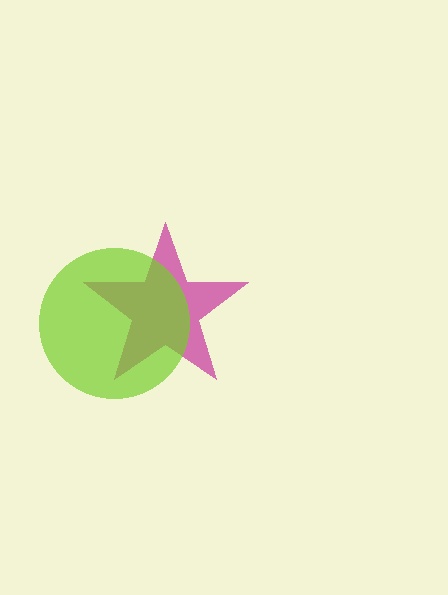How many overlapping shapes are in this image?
There are 2 overlapping shapes in the image.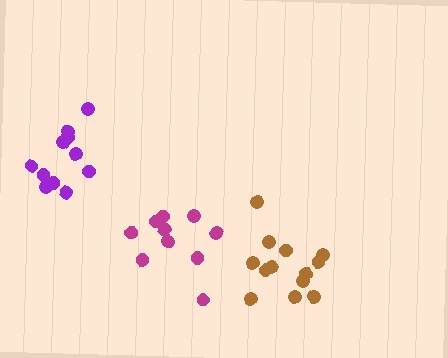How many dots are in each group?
Group 1: 13 dots, Group 2: 11 dots, Group 3: 10 dots (34 total).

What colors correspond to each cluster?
The clusters are colored: brown, purple, magenta.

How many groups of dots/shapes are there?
There are 3 groups.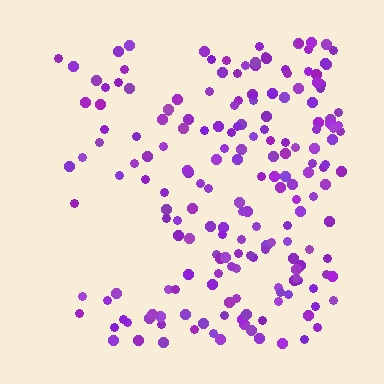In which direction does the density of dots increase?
From left to right, with the right side densest.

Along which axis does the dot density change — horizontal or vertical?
Horizontal.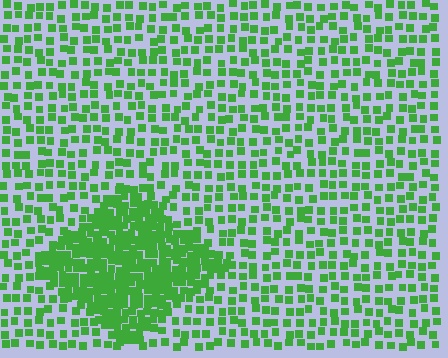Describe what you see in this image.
The image contains small green elements arranged at two different densities. A diamond-shaped region is visible where the elements are more densely packed than the surrounding area.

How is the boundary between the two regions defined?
The boundary is defined by a change in element density (approximately 2.5x ratio). All elements are the same color, size, and shape.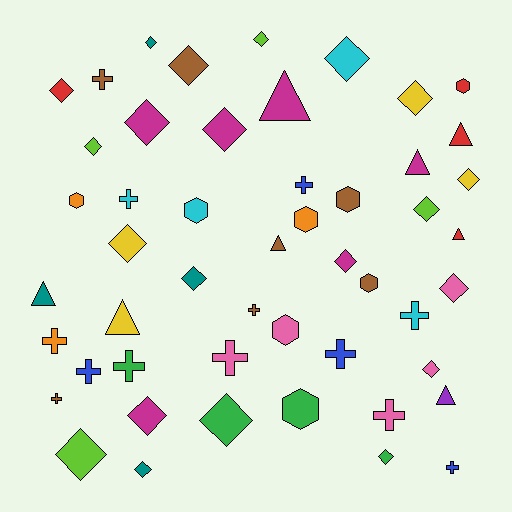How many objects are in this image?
There are 50 objects.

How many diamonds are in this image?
There are 21 diamonds.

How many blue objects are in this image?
There are 4 blue objects.